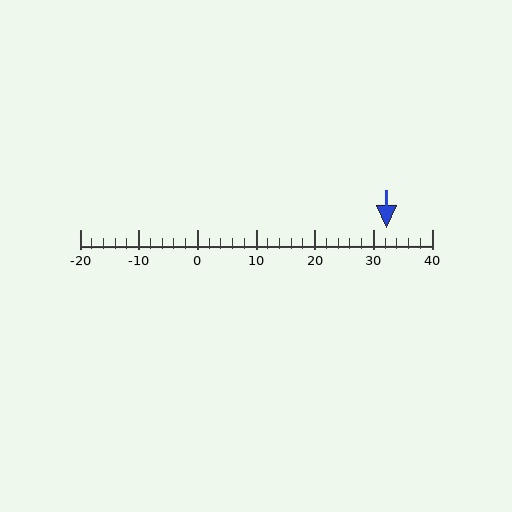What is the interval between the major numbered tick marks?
The major tick marks are spaced 10 units apart.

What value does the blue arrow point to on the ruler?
The blue arrow points to approximately 32.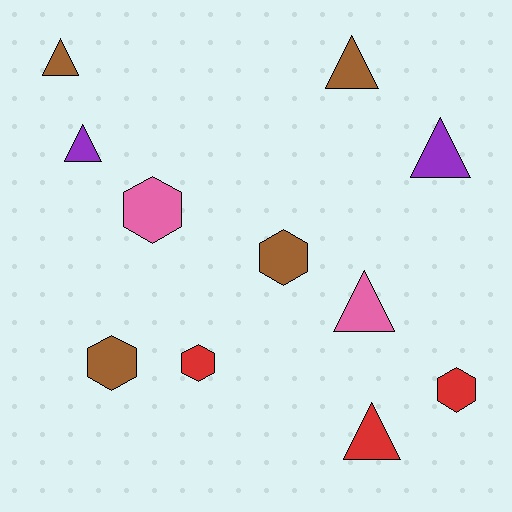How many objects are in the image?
There are 11 objects.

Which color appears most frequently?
Brown, with 4 objects.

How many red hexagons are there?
There are 2 red hexagons.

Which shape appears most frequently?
Triangle, with 6 objects.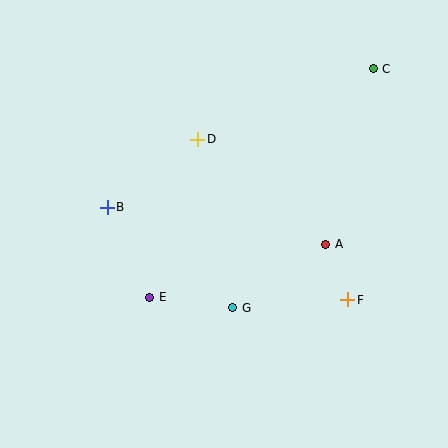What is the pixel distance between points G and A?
The distance between G and A is 113 pixels.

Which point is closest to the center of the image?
Point G at (233, 308) is closest to the center.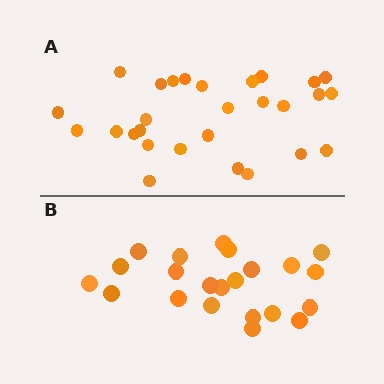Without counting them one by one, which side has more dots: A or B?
Region A (the top region) has more dots.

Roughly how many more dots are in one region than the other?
Region A has about 6 more dots than region B.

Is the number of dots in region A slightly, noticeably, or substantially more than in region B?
Region A has noticeably more, but not dramatically so. The ratio is roughly 1.3 to 1.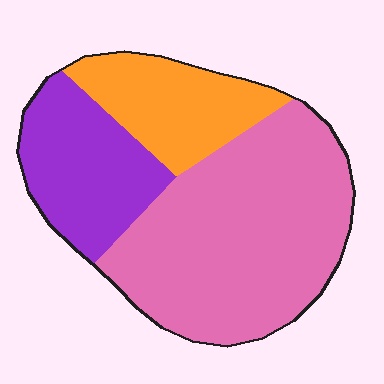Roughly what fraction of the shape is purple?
Purple covers 24% of the shape.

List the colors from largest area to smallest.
From largest to smallest: pink, purple, orange.